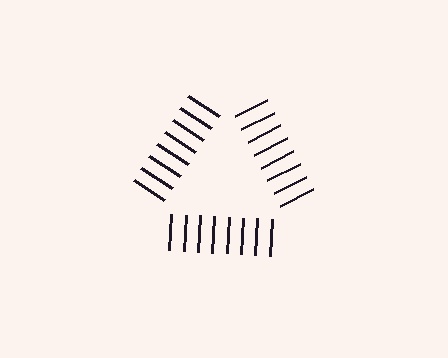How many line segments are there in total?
24 — 8 along each of the 3 edges.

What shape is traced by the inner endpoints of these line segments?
An illusory triangle — the line segments terminate on its edges but no continuous stroke is drawn.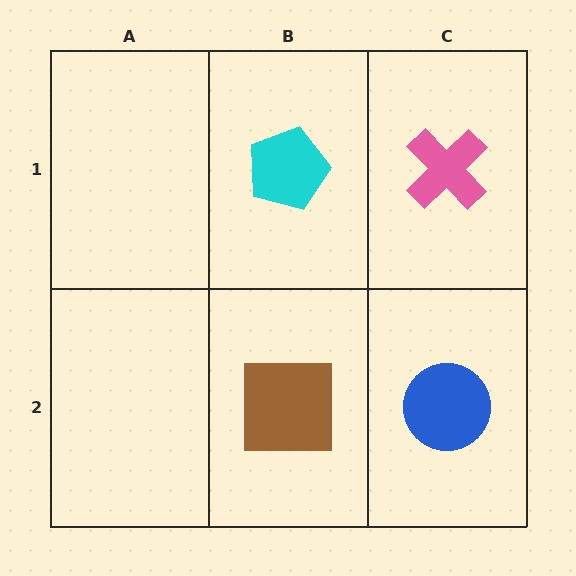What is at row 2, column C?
A blue circle.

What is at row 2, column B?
A brown square.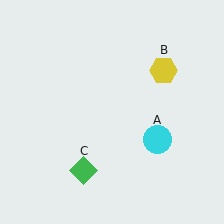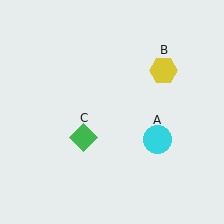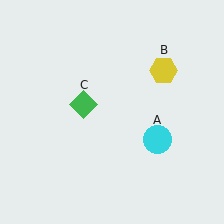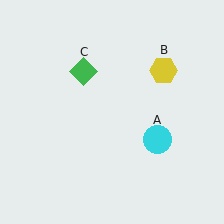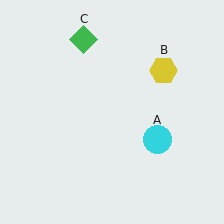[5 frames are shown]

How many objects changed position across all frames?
1 object changed position: green diamond (object C).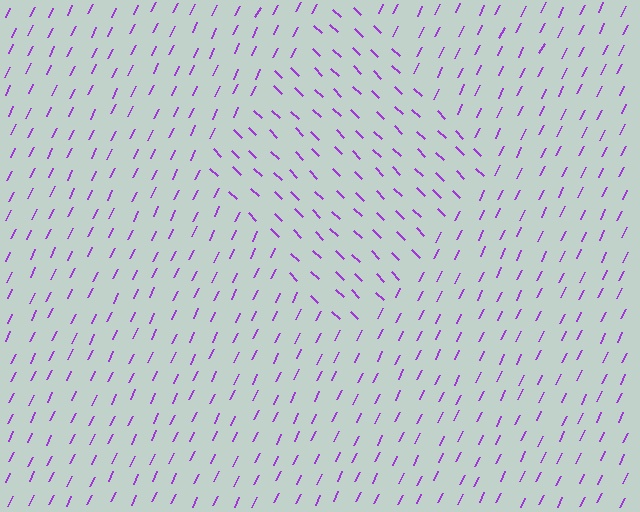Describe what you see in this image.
The image is filled with small purple line segments. A diamond region in the image has lines oriented differently from the surrounding lines, creating a visible texture boundary.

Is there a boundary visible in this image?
Yes, there is a texture boundary formed by a change in line orientation.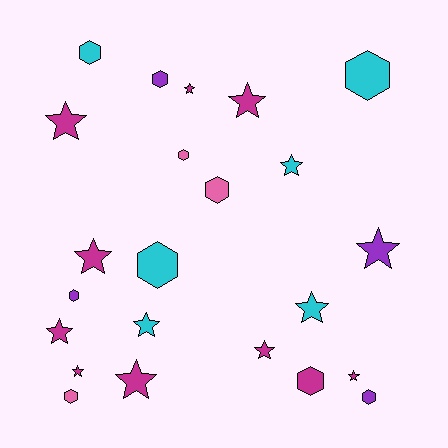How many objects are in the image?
There are 23 objects.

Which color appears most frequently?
Magenta, with 10 objects.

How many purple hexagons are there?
There are 3 purple hexagons.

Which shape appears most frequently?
Star, with 13 objects.